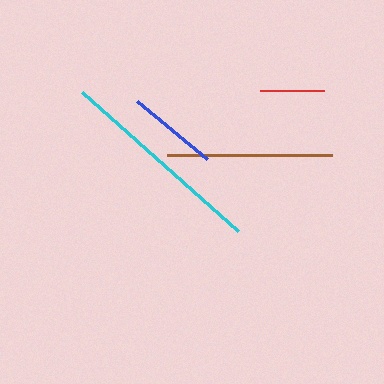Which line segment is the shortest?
The red line is the shortest at approximately 64 pixels.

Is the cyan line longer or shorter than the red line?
The cyan line is longer than the red line.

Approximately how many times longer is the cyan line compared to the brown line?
The cyan line is approximately 1.3 times the length of the brown line.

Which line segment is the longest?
The cyan line is the longest at approximately 209 pixels.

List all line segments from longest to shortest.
From longest to shortest: cyan, brown, blue, red.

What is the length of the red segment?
The red segment is approximately 64 pixels long.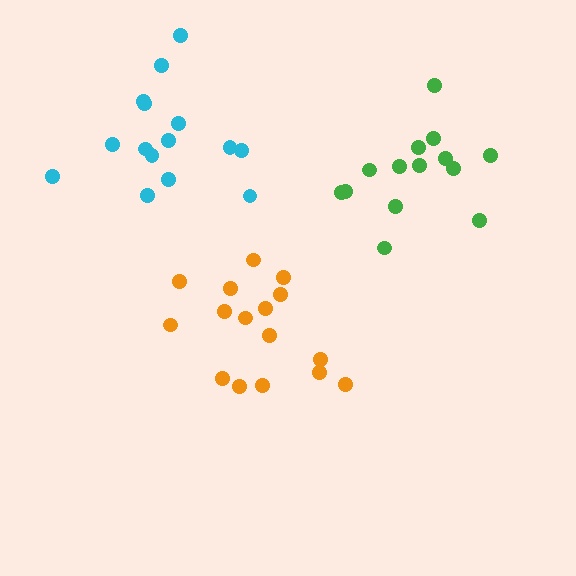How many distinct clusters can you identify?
There are 3 distinct clusters.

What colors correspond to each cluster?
The clusters are colored: cyan, green, orange.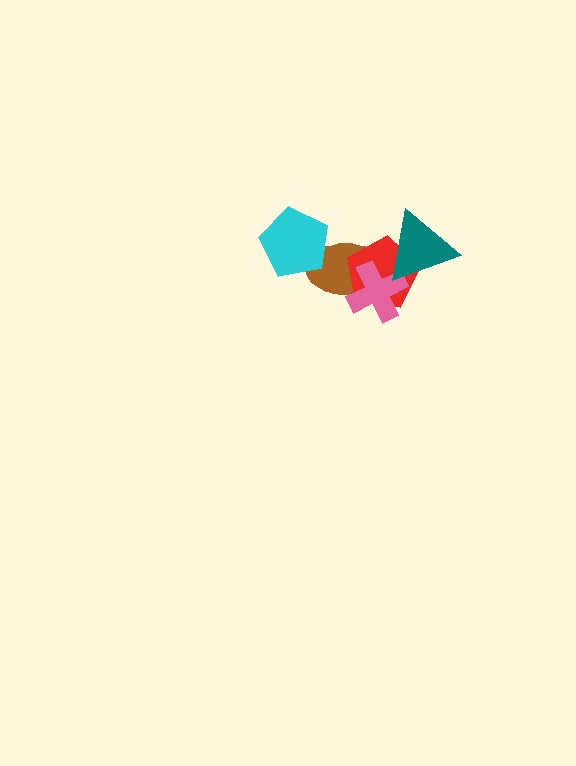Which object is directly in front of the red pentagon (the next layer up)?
The pink cross is directly in front of the red pentagon.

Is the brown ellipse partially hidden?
Yes, it is partially covered by another shape.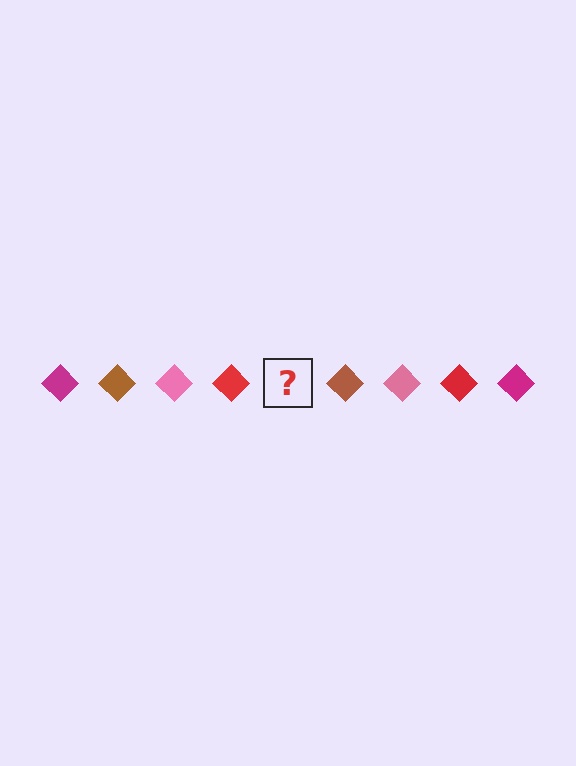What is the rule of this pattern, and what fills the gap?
The rule is that the pattern cycles through magenta, brown, pink, red diamonds. The gap should be filled with a magenta diamond.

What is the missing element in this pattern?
The missing element is a magenta diamond.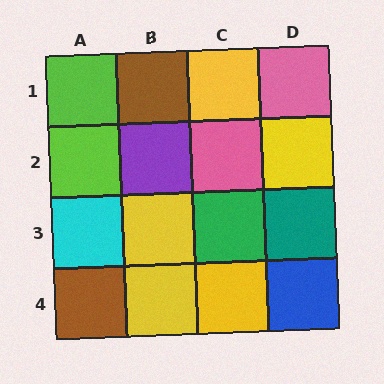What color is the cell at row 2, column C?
Pink.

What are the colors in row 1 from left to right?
Lime, brown, yellow, pink.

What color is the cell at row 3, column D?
Teal.